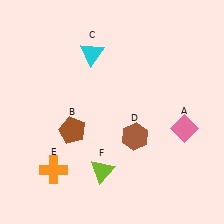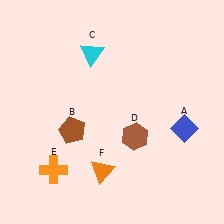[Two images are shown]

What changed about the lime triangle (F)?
In Image 1, F is lime. In Image 2, it changed to orange.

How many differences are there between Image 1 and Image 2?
There are 2 differences between the two images.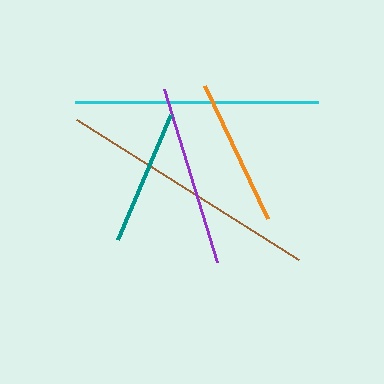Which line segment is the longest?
The brown line is the longest at approximately 263 pixels.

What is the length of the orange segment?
The orange segment is approximately 147 pixels long.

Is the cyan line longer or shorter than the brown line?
The brown line is longer than the cyan line.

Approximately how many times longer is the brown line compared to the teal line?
The brown line is approximately 1.9 times the length of the teal line.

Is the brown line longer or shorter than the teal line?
The brown line is longer than the teal line.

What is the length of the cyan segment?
The cyan segment is approximately 244 pixels long.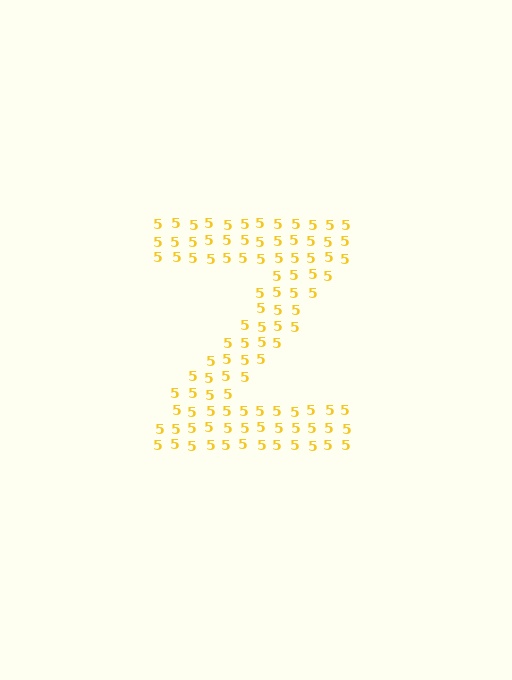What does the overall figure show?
The overall figure shows the letter Z.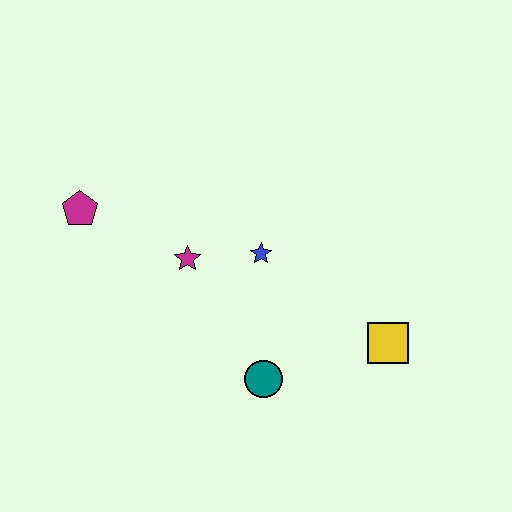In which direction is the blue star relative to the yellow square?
The blue star is to the left of the yellow square.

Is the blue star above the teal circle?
Yes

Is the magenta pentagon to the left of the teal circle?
Yes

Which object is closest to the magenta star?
The blue star is closest to the magenta star.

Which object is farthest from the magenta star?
The yellow square is farthest from the magenta star.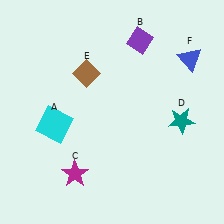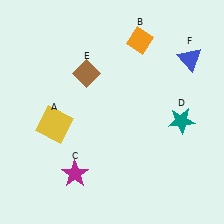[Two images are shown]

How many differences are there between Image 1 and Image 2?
There are 2 differences between the two images.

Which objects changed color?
A changed from cyan to yellow. B changed from purple to orange.